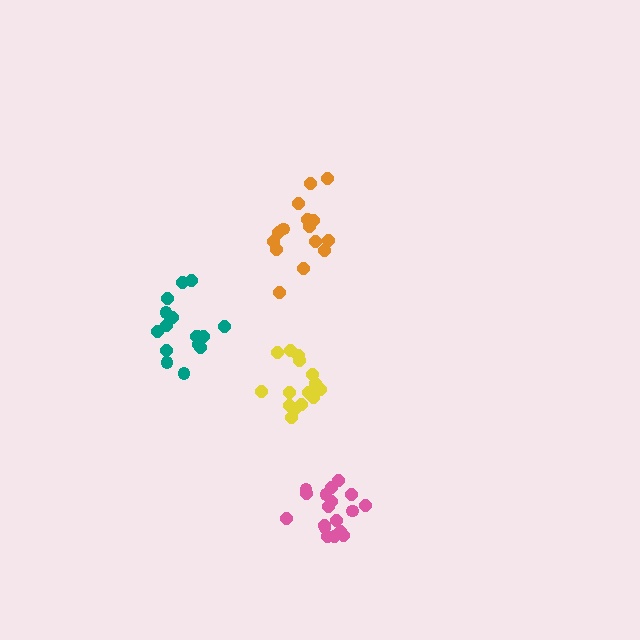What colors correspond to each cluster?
The clusters are colored: teal, yellow, pink, orange.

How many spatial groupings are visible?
There are 4 spatial groupings.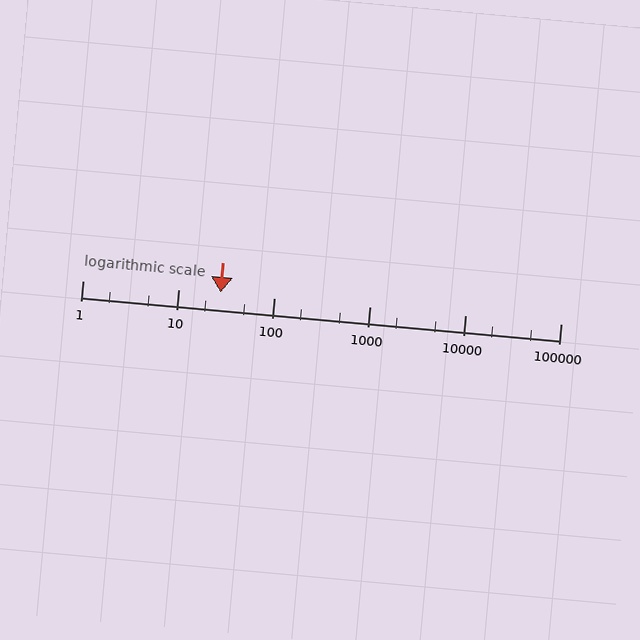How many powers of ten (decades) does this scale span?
The scale spans 5 decades, from 1 to 100000.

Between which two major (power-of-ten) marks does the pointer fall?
The pointer is between 10 and 100.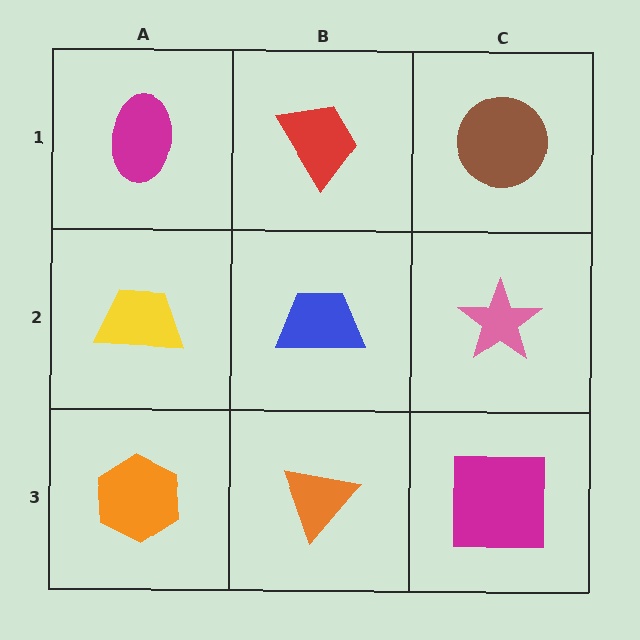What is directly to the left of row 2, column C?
A blue trapezoid.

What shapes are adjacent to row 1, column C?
A pink star (row 2, column C), a red trapezoid (row 1, column B).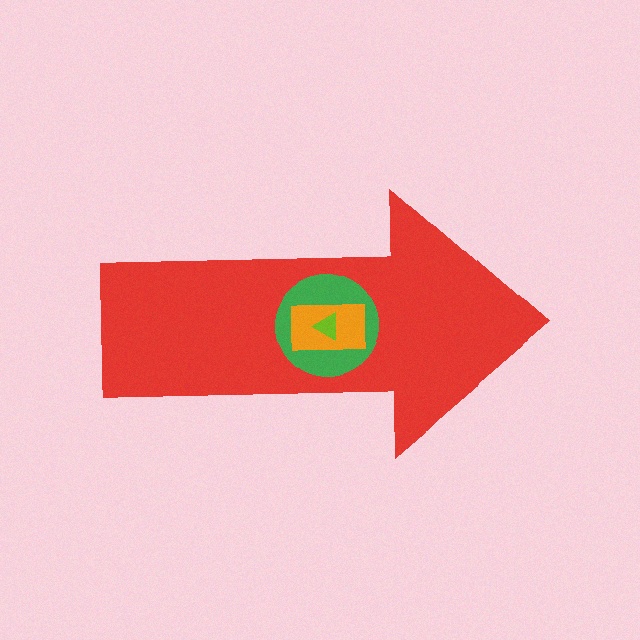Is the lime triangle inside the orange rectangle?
Yes.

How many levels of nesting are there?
4.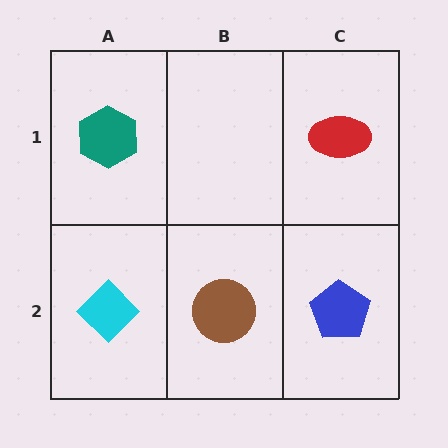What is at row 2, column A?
A cyan diamond.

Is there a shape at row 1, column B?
No, that cell is empty.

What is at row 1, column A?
A teal hexagon.